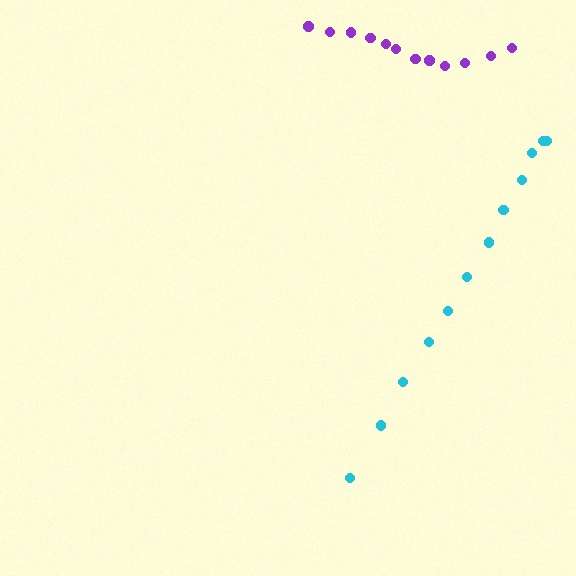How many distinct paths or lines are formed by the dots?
There are 2 distinct paths.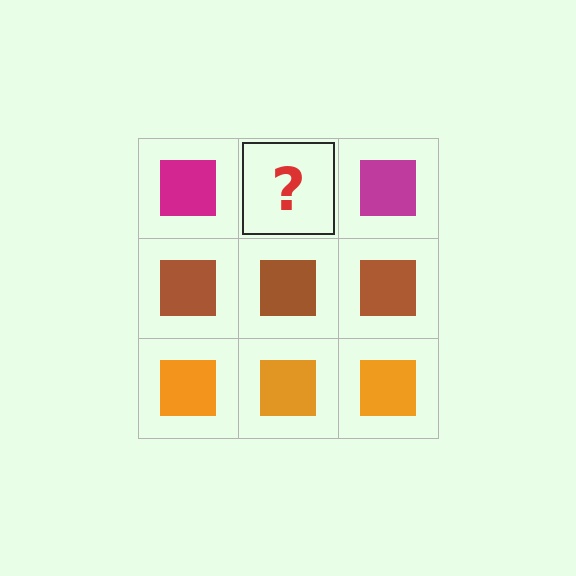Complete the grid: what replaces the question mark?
The question mark should be replaced with a magenta square.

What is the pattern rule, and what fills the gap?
The rule is that each row has a consistent color. The gap should be filled with a magenta square.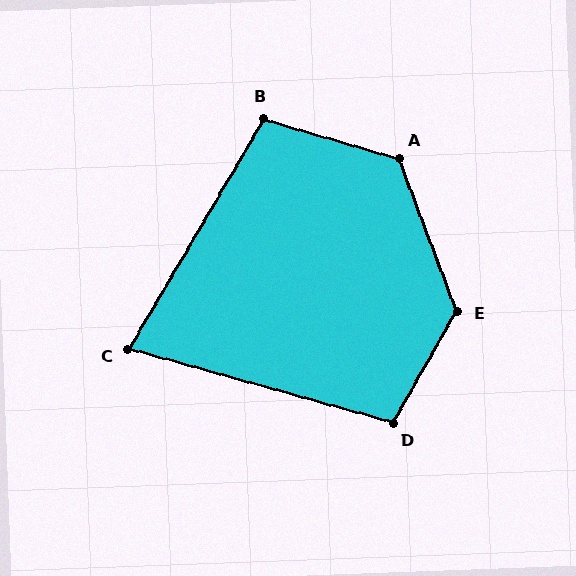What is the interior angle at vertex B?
Approximately 104 degrees (obtuse).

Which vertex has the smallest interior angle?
C, at approximately 75 degrees.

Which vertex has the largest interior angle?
E, at approximately 129 degrees.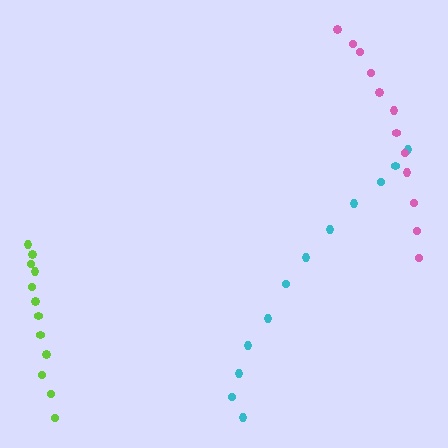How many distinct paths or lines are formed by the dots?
There are 3 distinct paths.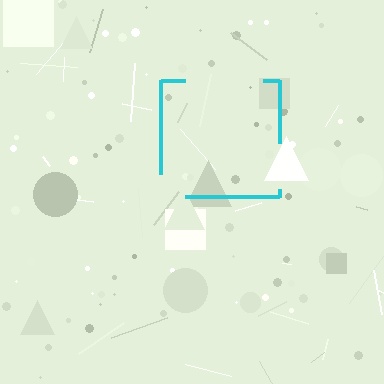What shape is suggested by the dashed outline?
The dashed outline suggests a square.